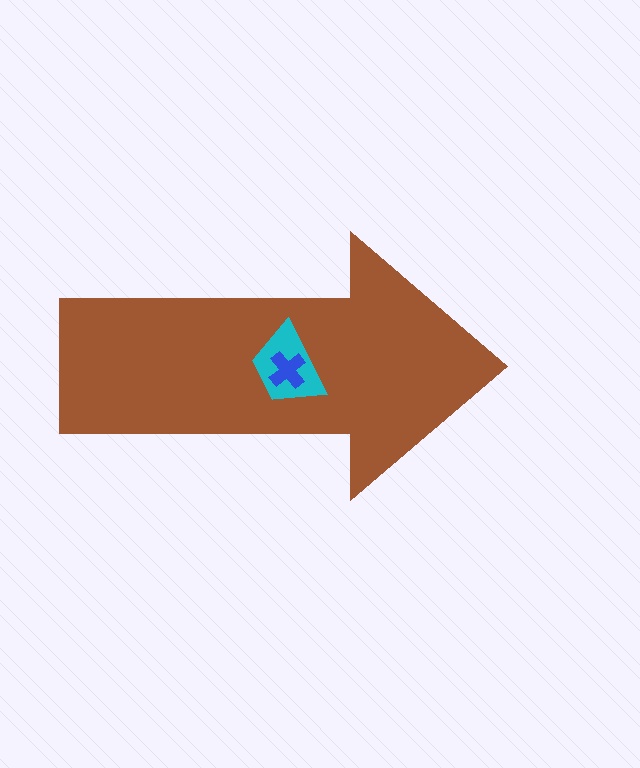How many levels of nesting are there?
3.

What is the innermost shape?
The blue cross.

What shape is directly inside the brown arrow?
The cyan trapezoid.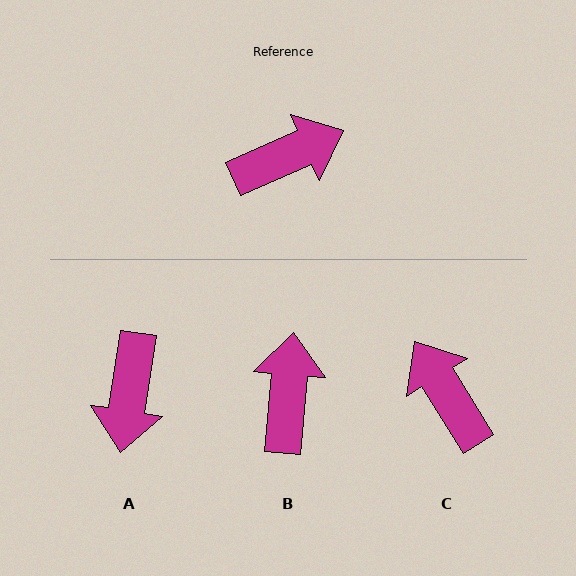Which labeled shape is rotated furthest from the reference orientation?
A, about 122 degrees away.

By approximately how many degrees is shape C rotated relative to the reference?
Approximately 98 degrees counter-clockwise.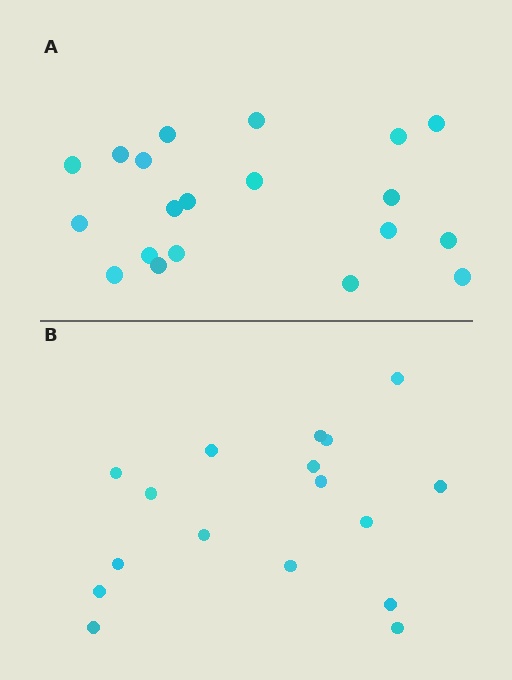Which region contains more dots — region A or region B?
Region A (the top region) has more dots.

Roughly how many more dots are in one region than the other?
Region A has just a few more — roughly 2 or 3 more dots than region B.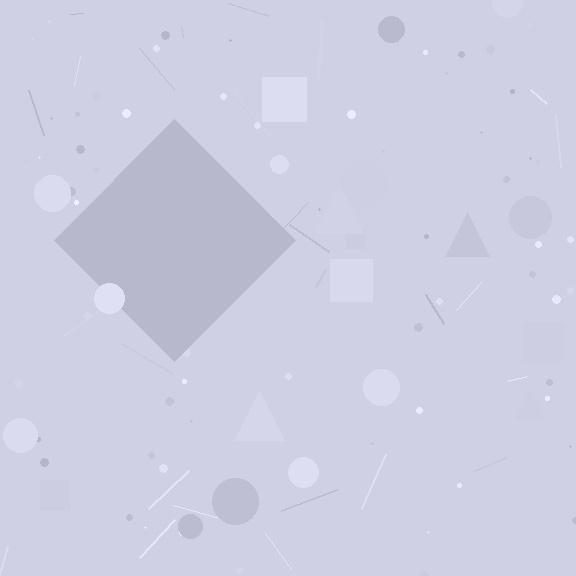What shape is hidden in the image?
A diamond is hidden in the image.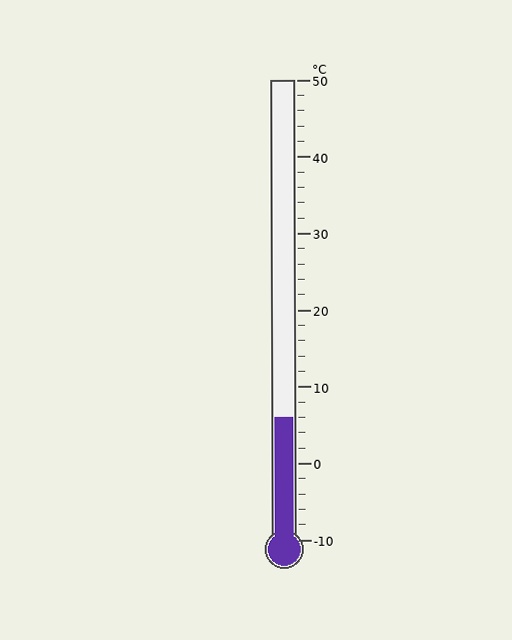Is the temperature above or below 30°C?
The temperature is below 30°C.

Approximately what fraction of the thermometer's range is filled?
The thermometer is filled to approximately 25% of its range.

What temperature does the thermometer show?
The thermometer shows approximately 6°C.